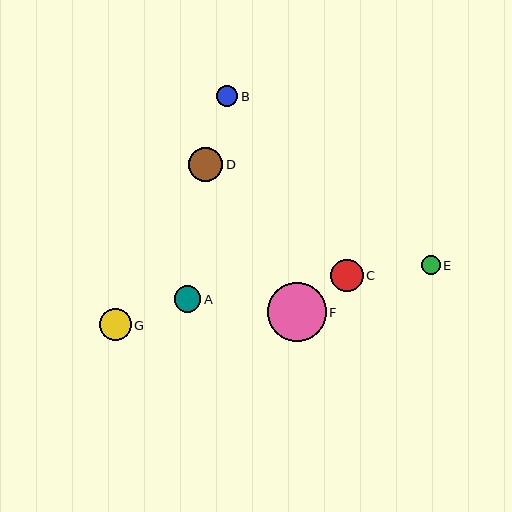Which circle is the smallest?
Circle E is the smallest with a size of approximately 19 pixels.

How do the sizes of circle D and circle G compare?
Circle D and circle G are approximately the same size.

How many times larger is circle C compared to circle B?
Circle C is approximately 1.5 times the size of circle B.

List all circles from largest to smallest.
From largest to smallest: F, D, C, G, A, B, E.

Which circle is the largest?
Circle F is the largest with a size of approximately 59 pixels.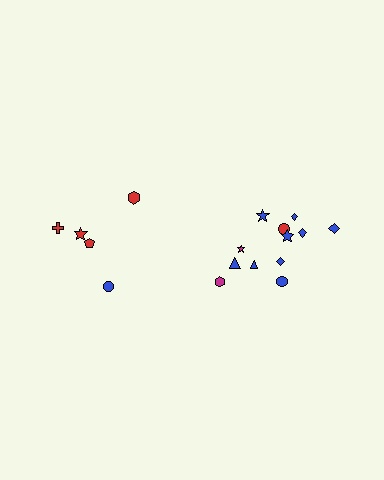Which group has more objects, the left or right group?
The right group.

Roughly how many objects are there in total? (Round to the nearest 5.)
Roughly 15 objects in total.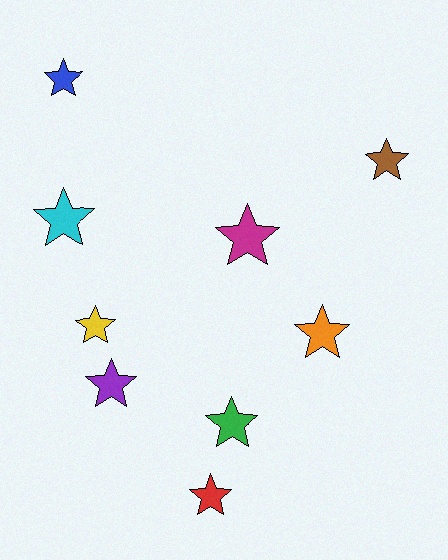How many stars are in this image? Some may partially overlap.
There are 9 stars.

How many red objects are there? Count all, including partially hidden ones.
There is 1 red object.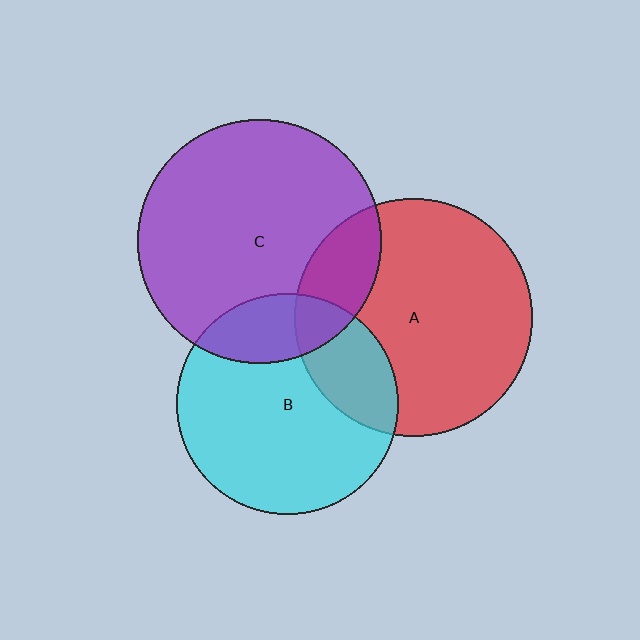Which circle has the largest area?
Circle C (purple).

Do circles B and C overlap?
Yes.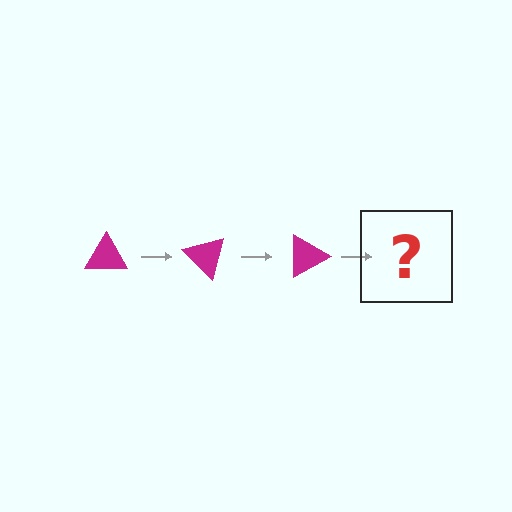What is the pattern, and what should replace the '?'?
The pattern is that the triangle rotates 45 degrees each step. The '?' should be a magenta triangle rotated 135 degrees.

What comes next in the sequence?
The next element should be a magenta triangle rotated 135 degrees.